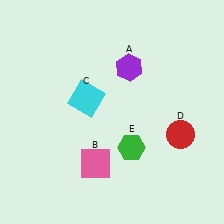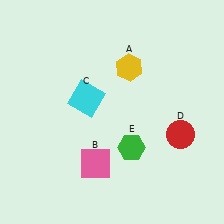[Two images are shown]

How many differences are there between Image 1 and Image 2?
There is 1 difference between the two images.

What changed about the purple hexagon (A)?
In Image 1, A is purple. In Image 2, it changed to yellow.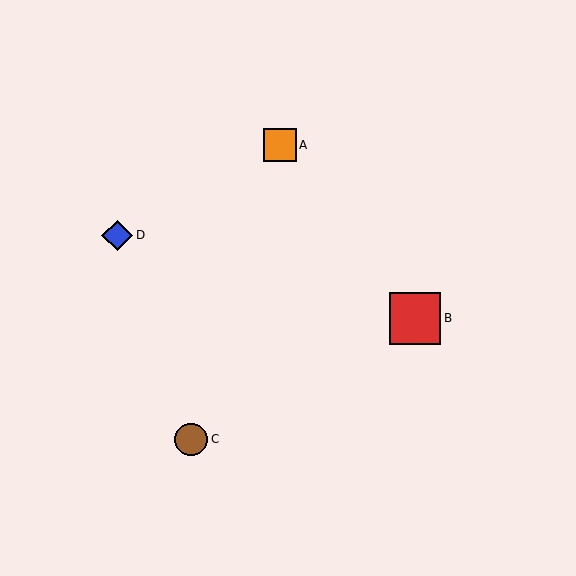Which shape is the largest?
The red square (labeled B) is the largest.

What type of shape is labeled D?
Shape D is a blue diamond.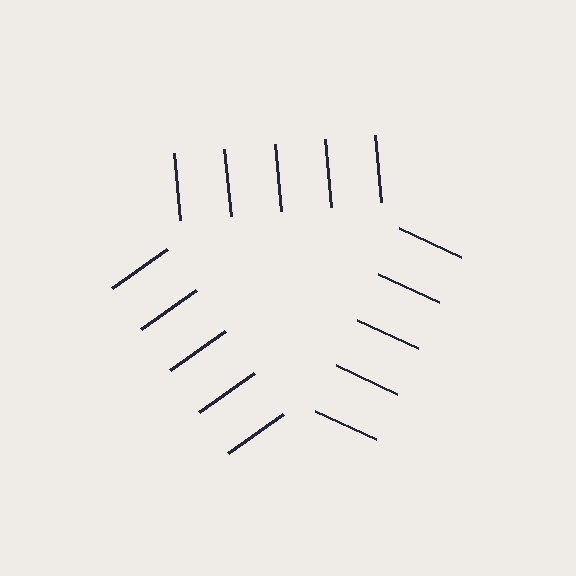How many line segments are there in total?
15 — 5 along each of the 3 edges.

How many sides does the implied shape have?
3 sides — the line-ends trace a triangle.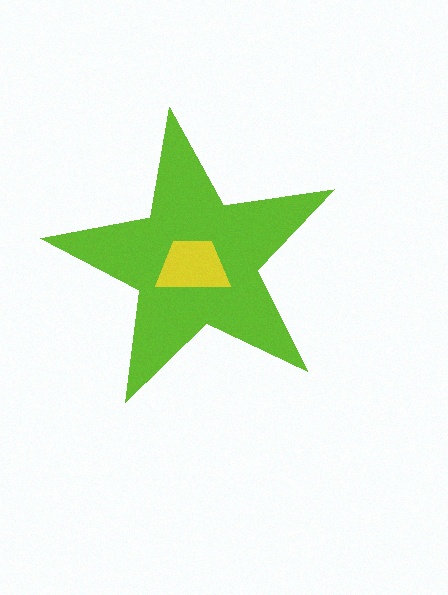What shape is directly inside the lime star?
The yellow trapezoid.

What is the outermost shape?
The lime star.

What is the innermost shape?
The yellow trapezoid.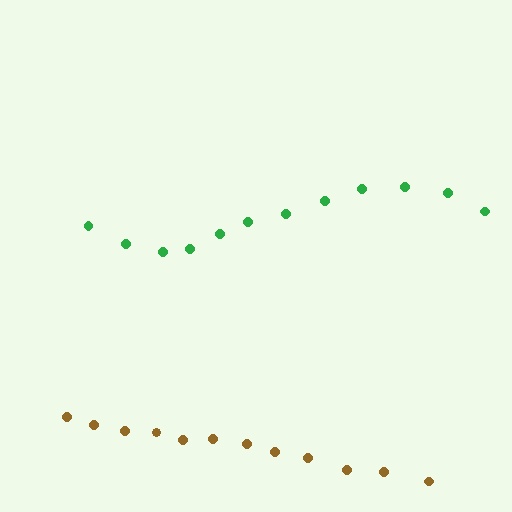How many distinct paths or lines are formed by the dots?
There are 2 distinct paths.